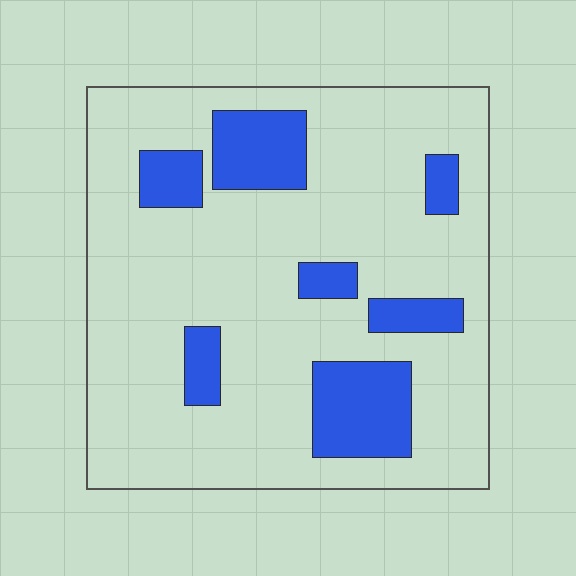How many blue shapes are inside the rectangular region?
7.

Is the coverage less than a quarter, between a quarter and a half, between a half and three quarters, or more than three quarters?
Less than a quarter.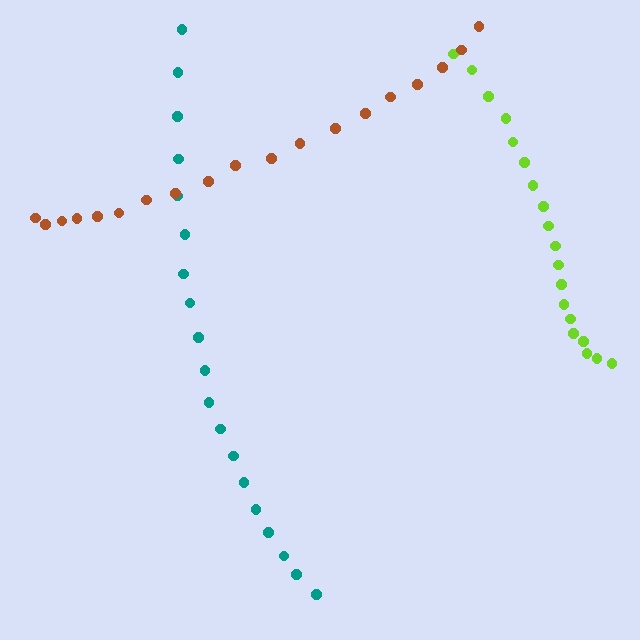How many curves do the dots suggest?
There are 3 distinct paths.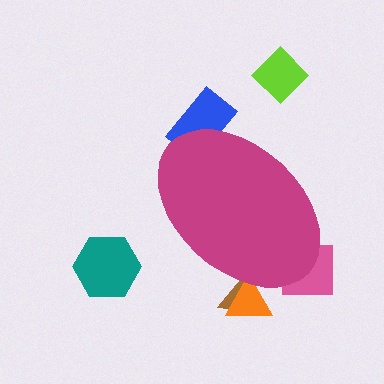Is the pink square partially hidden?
Yes, the pink square is partially hidden behind the magenta ellipse.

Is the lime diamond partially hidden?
No, the lime diamond is fully visible.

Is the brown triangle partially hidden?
Yes, the brown triangle is partially hidden behind the magenta ellipse.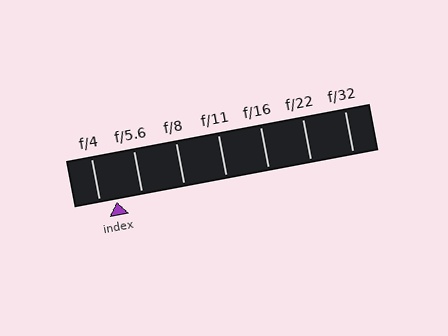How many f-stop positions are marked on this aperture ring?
There are 7 f-stop positions marked.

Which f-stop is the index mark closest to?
The index mark is closest to f/4.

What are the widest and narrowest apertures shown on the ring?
The widest aperture shown is f/4 and the narrowest is f/32.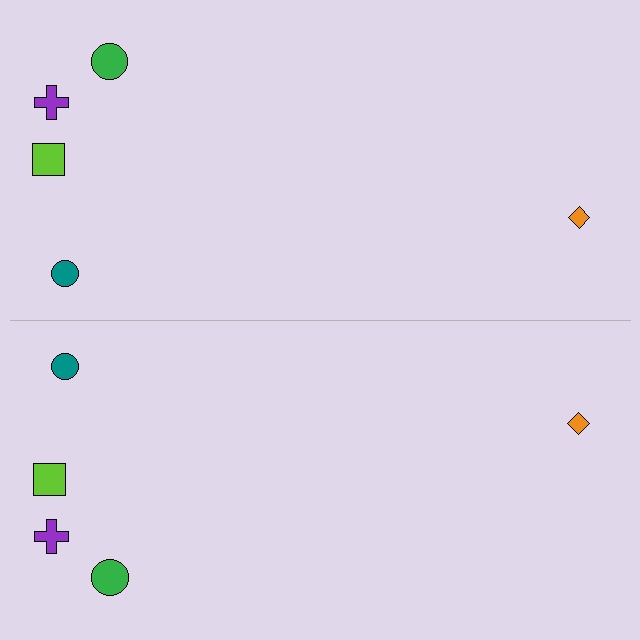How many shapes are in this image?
There are 10 shapes in this image.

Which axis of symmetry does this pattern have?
The pattern has a horizontal axis of symmetry running through the center of the image.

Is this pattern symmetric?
Yes, this pattern has bilateral (reflection) symmetry.